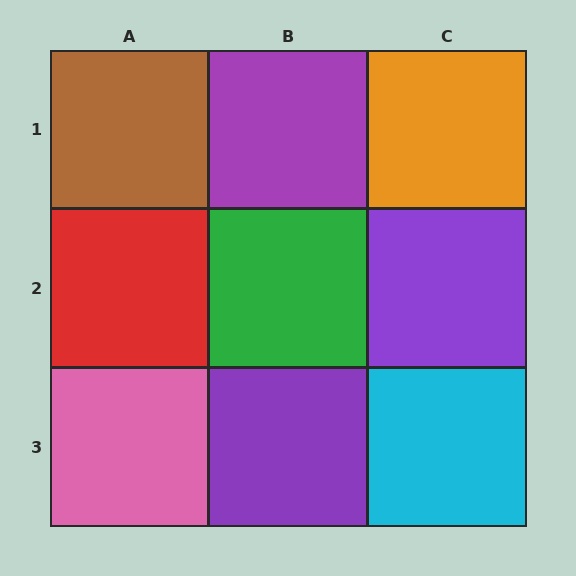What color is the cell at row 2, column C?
Purple.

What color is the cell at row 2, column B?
Green.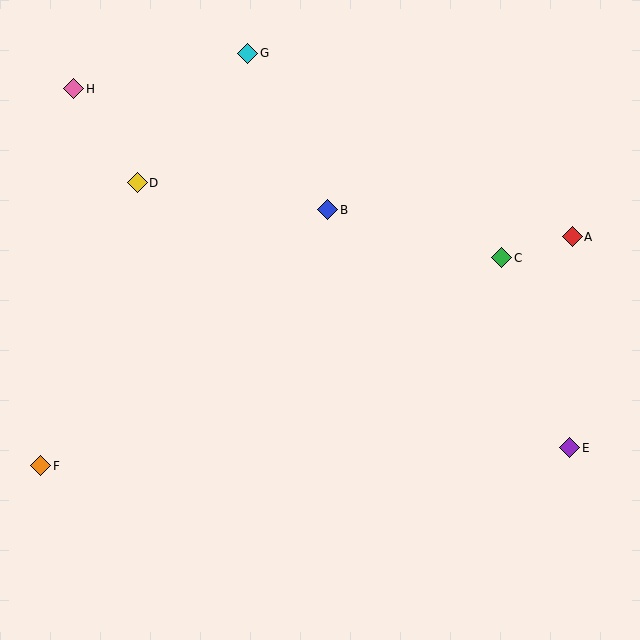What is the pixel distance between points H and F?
The distance between H and F is 379 pixels.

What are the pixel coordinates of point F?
Point F is at (41, 466).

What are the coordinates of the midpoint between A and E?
The midpoint between A and E is at (571, 342).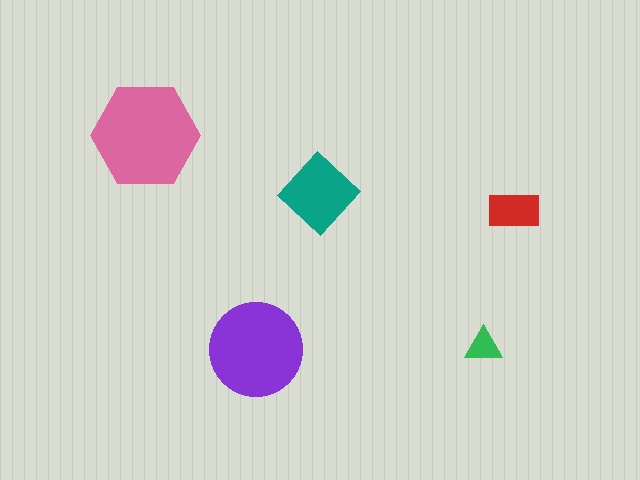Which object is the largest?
The pink hexagon.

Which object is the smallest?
The green triangle.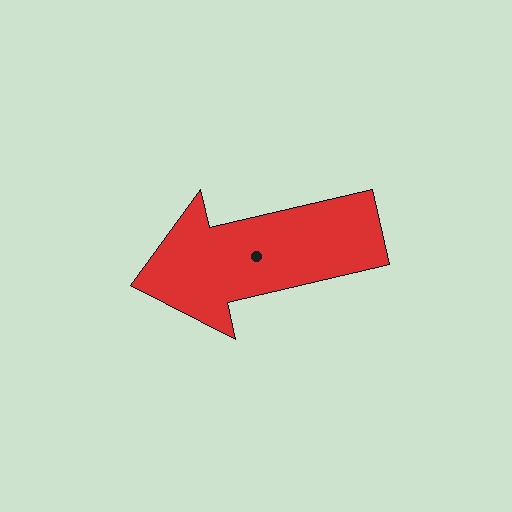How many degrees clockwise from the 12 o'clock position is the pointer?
Approximately 257 degrees.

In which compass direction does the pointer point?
West.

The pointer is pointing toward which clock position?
Roughly 9 o'clock.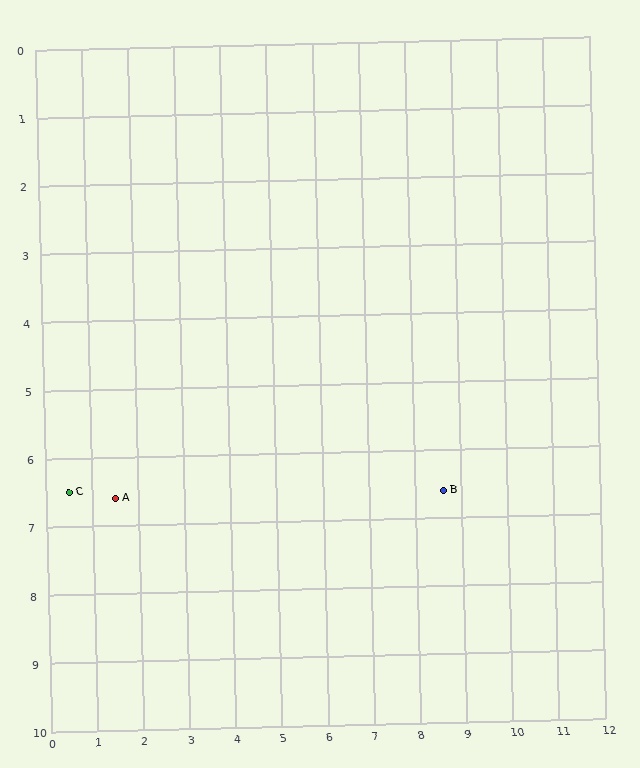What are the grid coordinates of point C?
Point C is at approximately (0.5, 6.5).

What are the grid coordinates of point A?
Point A is at approximately (1.5, 6.6).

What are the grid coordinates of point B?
Point B is at approximately (8.6, 6.6).